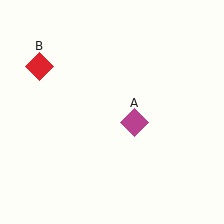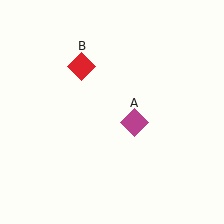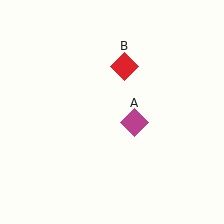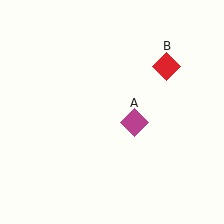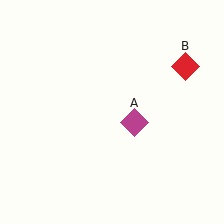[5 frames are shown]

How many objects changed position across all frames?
1 object changed position: red diamond (object B).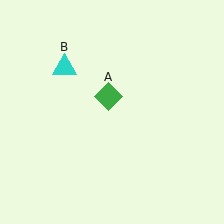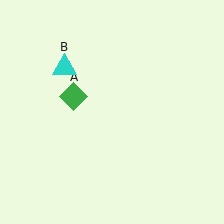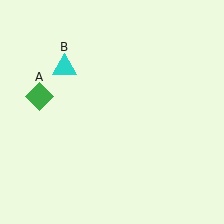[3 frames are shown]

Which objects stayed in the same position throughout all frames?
Cyan triangle (object B) remained stationary.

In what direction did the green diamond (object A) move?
The green diamond (object A) moved left.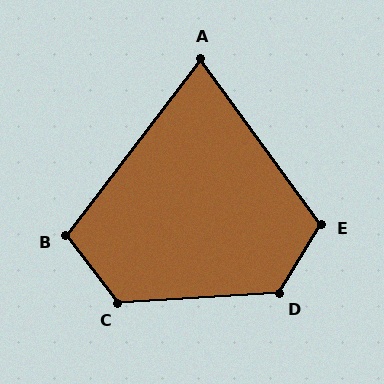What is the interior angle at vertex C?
Approximately 124 degrees (obtuse).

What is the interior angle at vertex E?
Approximately 112 degrees (obtuse).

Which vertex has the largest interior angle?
D, at approximately 125 degrees.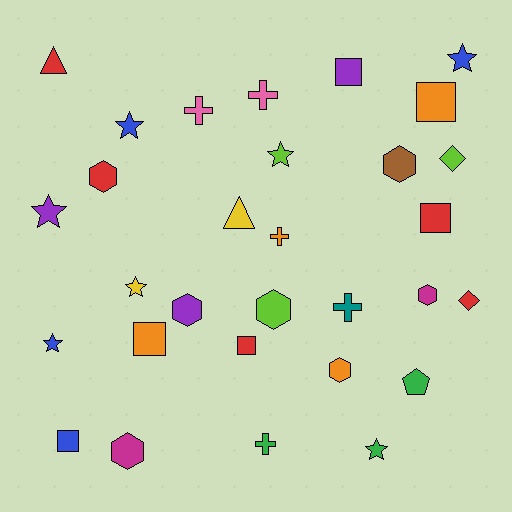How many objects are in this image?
There are 30 objects.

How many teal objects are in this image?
There is 1 teal object.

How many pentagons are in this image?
There is 1 pentagon.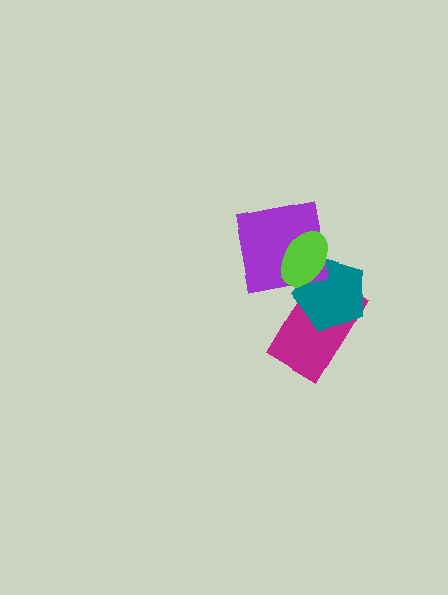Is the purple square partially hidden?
Yes, it is partially covered by another shape.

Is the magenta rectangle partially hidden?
Yes, it is partially covered by another shape.